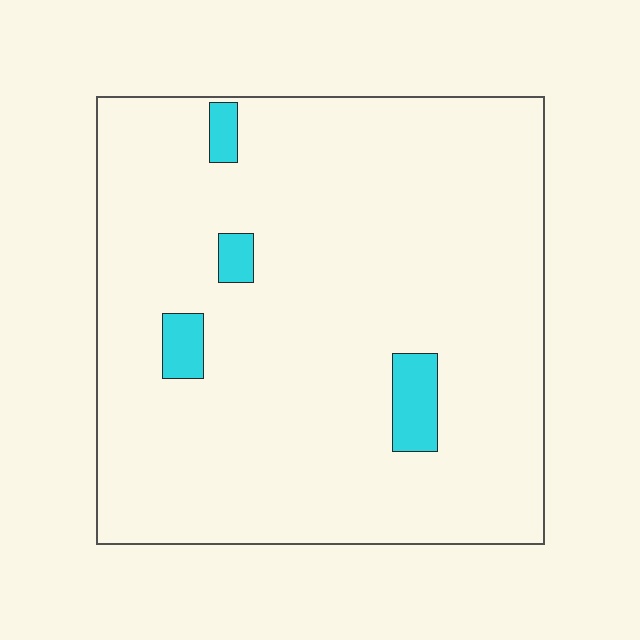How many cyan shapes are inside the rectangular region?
4.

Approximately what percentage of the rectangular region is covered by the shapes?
Approximately 5%.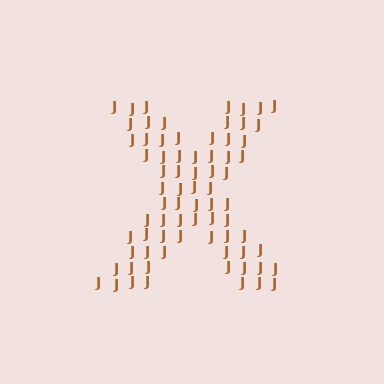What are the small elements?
The small elements are letter J's.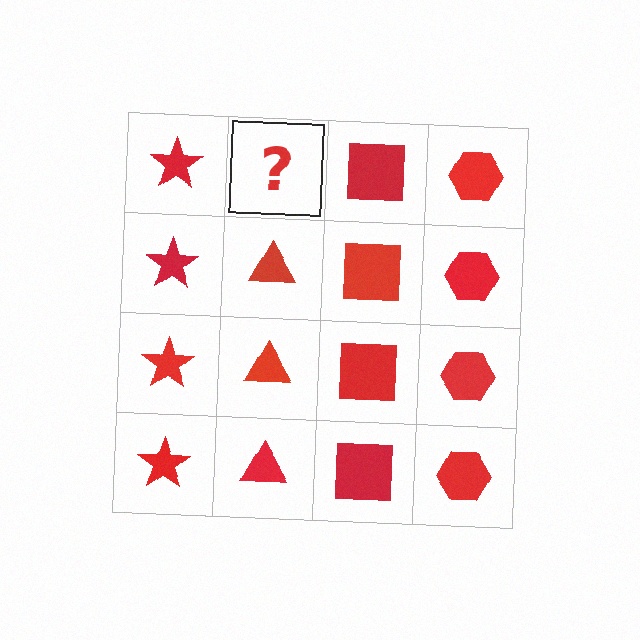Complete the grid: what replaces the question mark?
The question mark should be replaced with a red triangle.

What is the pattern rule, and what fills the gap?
The rule is that each column has a consistent shape. The gap should be filled with a red triangle.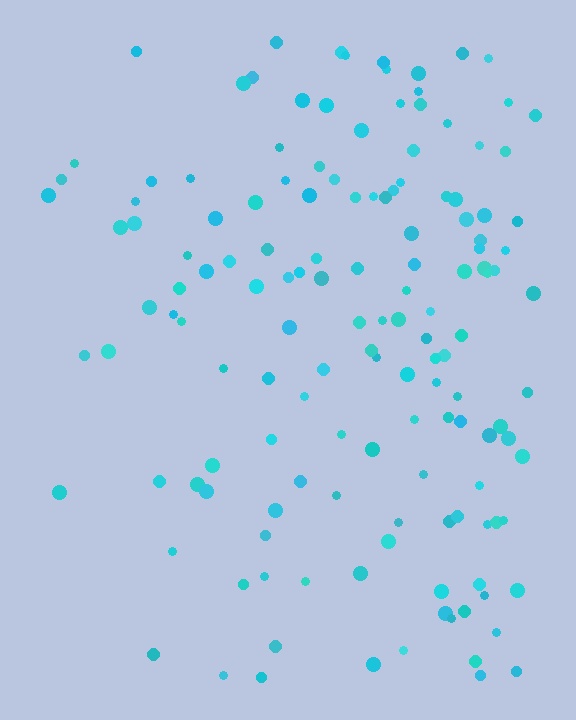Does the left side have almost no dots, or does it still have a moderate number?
Still a moderate number, just noticeably fewer than the right.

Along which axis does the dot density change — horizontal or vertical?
Horizontal.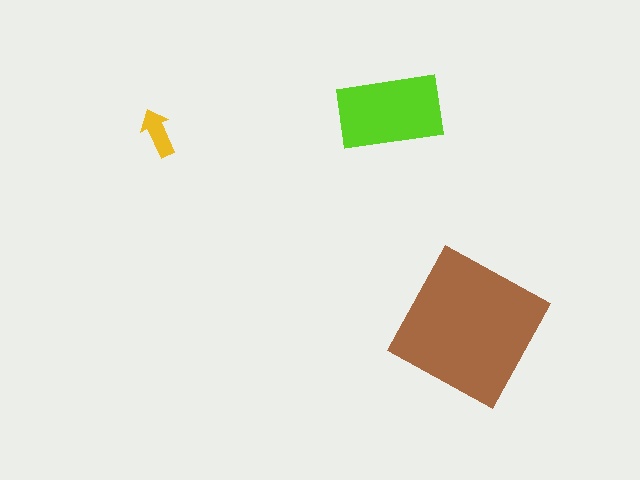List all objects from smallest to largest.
The yellow arrow, the lime rectangle, the brown square.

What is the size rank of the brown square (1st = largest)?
1st.